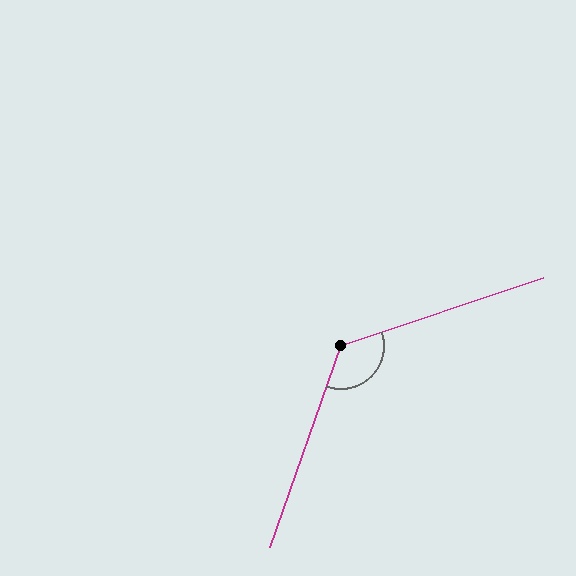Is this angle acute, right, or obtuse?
It is obtuse.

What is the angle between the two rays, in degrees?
Approximately 128 degrees.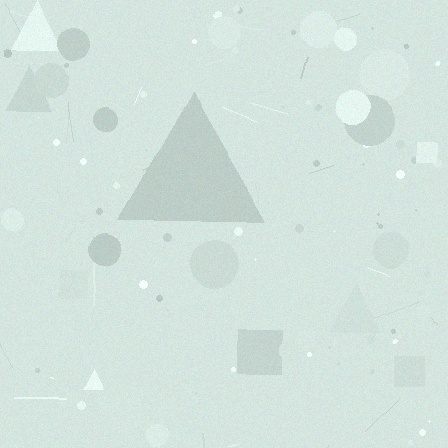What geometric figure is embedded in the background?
A triangle is embedded in the background.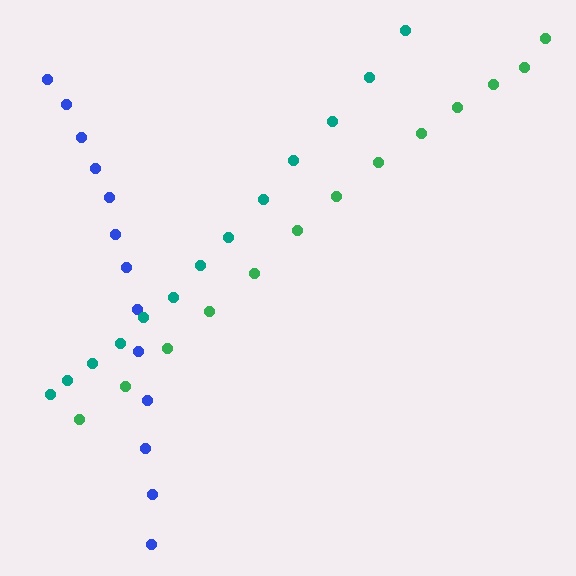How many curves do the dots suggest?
There are 3 distinct paths.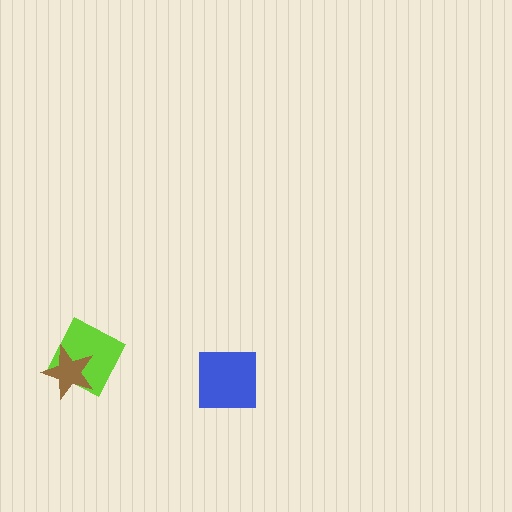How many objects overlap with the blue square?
0 objects overlap with the blue square.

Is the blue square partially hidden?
No, no other shape covers it.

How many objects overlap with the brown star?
1 object overlaps with the brown star.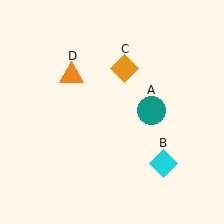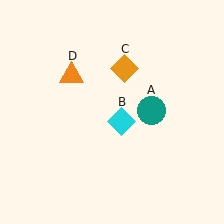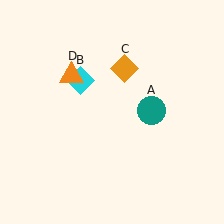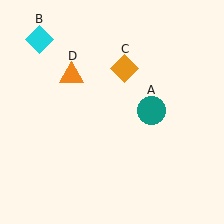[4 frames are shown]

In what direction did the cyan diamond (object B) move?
The cyan diamond (object B) moved up and to the left.